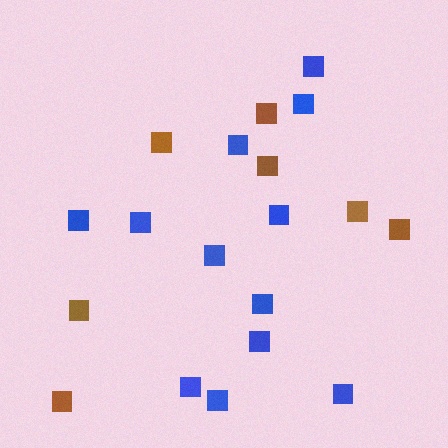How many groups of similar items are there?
There are 2 groups: one group of brown squares (7) and one group of blue squares (12).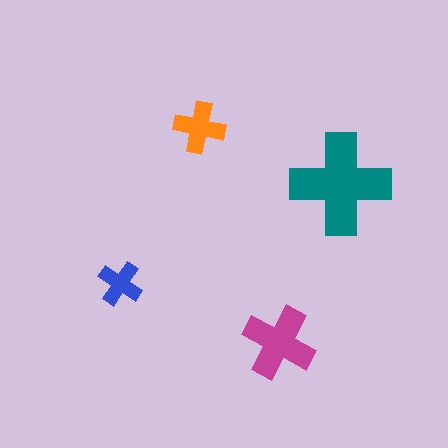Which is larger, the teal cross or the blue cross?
The teal one.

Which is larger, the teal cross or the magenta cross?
The teal one.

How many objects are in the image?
There are 4 objects in the image.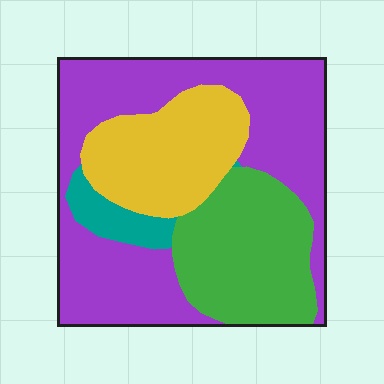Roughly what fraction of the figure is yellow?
Yellow covers about 20% of the figure.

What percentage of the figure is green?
Green covers around 25% of the figure.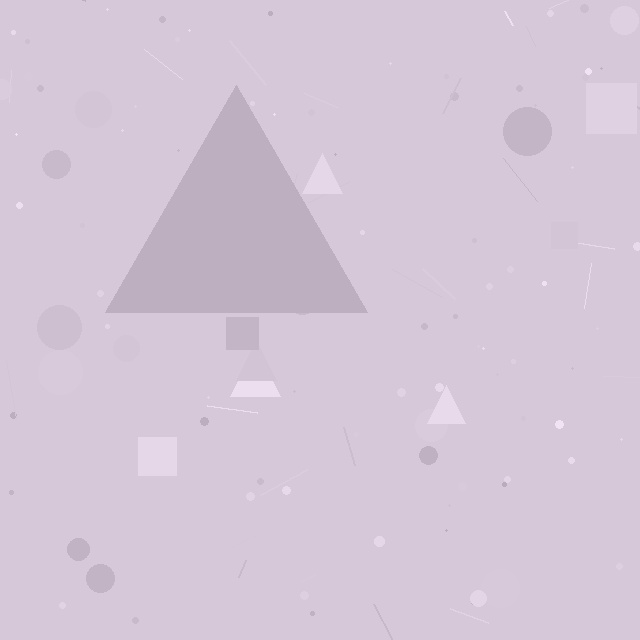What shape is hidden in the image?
A triangle is hidden in the image.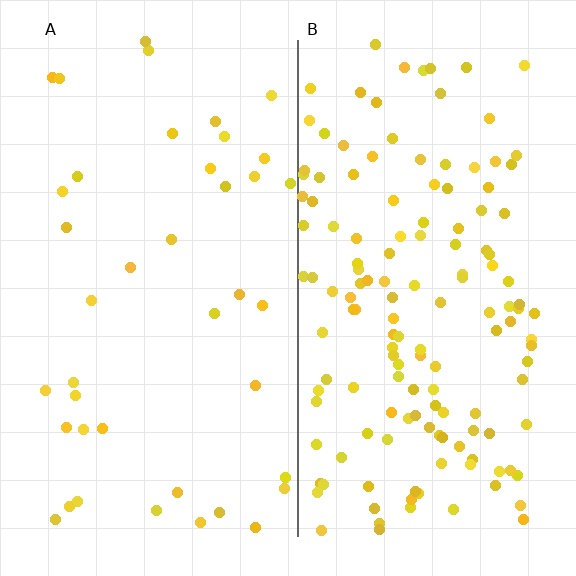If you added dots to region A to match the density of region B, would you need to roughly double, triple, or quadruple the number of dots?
Approximately quadruple.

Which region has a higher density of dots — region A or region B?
B (the right).